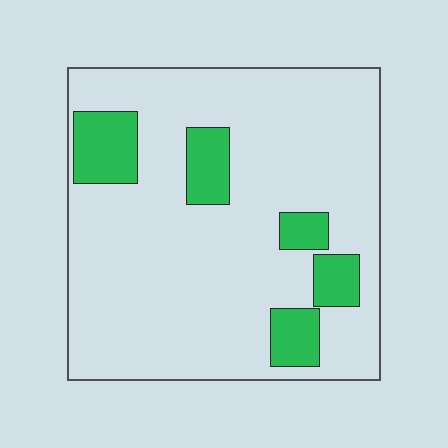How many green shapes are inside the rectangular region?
5.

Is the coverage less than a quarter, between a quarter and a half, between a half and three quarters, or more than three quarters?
Less than a quarter.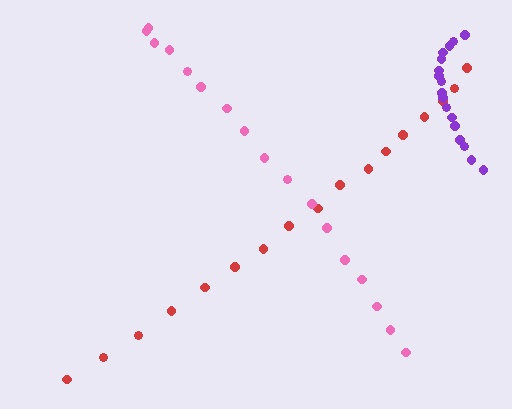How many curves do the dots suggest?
There are 3 distinct paths.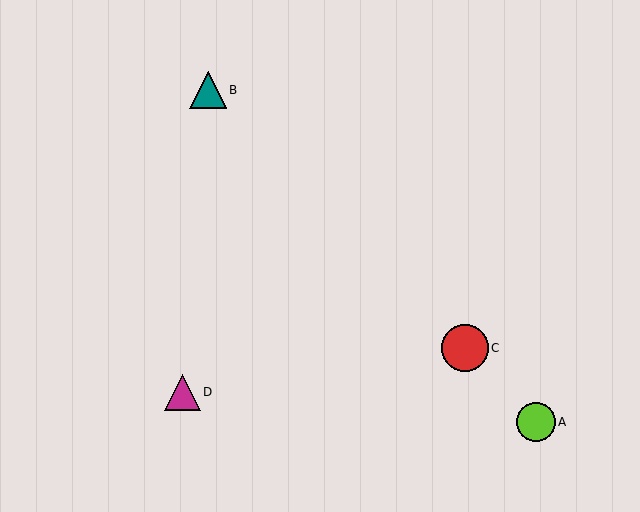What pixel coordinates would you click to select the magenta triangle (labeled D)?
Click at (182, 392) to select the magenta triangle D.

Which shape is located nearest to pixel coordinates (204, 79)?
The teal triangle (labeled B) at (208, 90) is nearest to that location.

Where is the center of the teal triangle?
The center of the teal triangle is at (208, 90).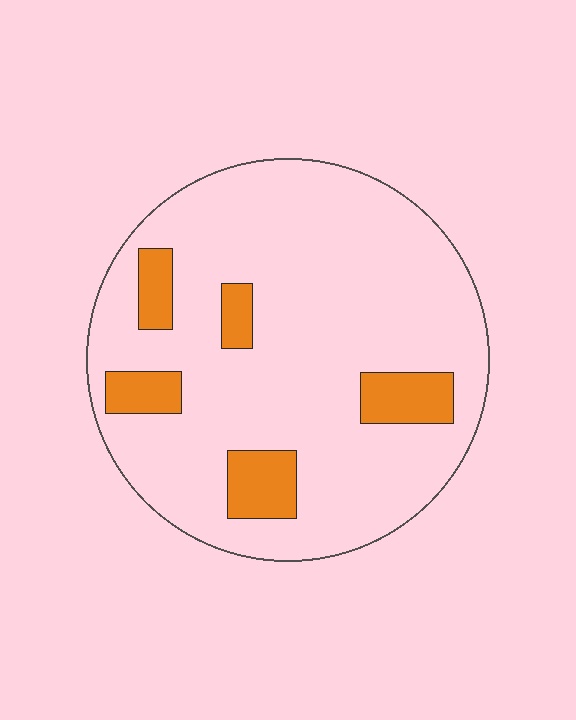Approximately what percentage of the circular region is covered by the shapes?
Approximately 15%.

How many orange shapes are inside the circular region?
5.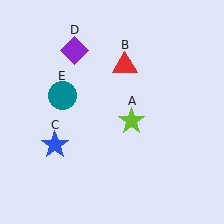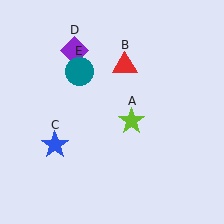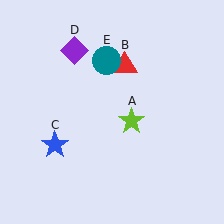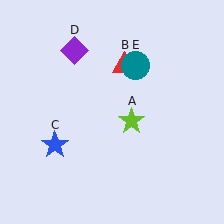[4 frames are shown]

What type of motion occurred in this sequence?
The teal circle (object E) rotated clockwise around the center of the scene.